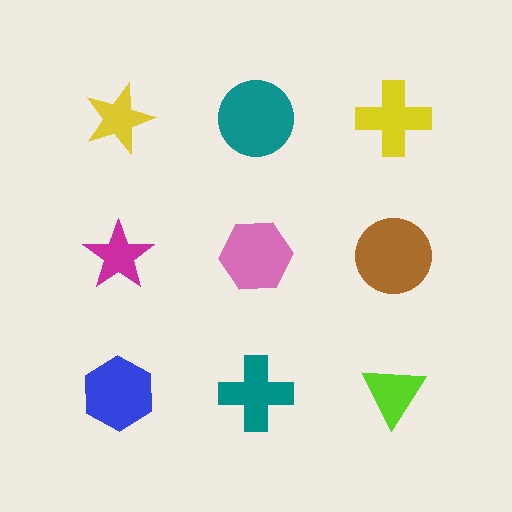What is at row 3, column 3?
A lime triangle.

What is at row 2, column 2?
A pink hexagon.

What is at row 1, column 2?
A teal circle.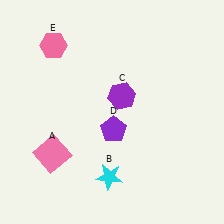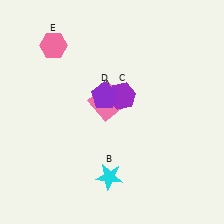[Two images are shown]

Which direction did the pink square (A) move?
The pink square (A) moved right.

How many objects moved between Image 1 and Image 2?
2 objects moved between the two images.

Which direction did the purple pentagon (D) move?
The purple pentagon (D) moved up.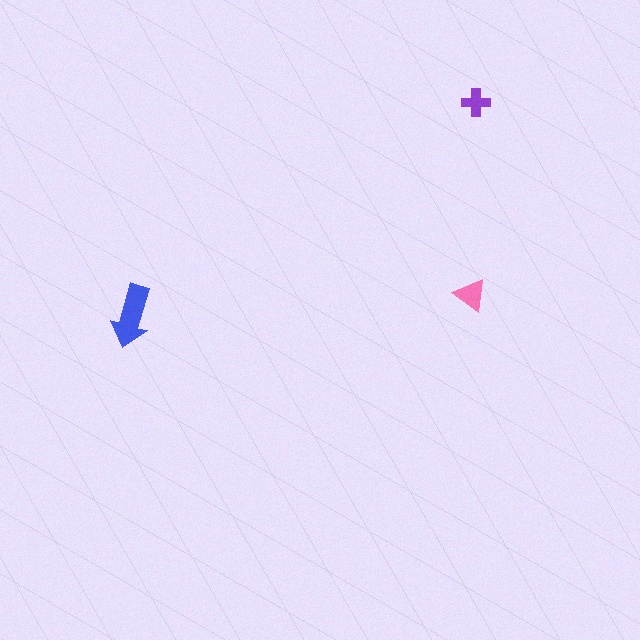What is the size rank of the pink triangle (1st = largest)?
2nd.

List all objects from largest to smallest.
The blue arrow, the pink triangle, the purple cross.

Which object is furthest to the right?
The purple cross is rightmost.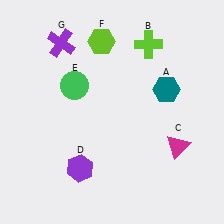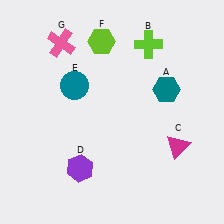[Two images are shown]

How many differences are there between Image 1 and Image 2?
There are 2 differences between the two images.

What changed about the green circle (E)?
In Image 1, E is green. In Image 2, it changed to teal.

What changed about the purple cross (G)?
In Image 1, G is purple. In Image 2, it changed to pink.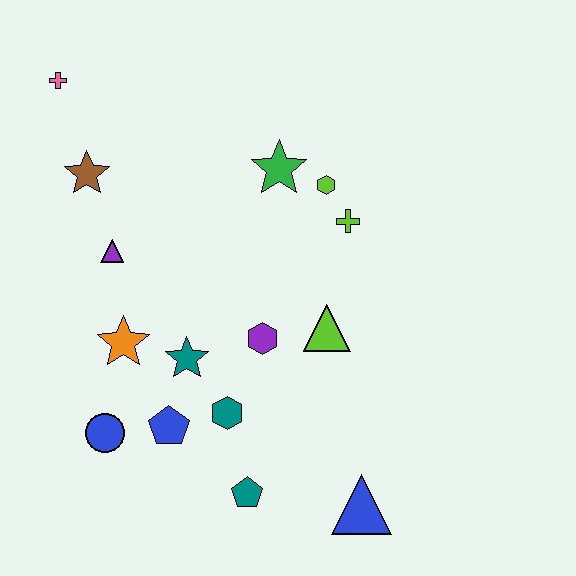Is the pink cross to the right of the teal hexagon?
No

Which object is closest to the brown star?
The purple triangle is closest to the brown star.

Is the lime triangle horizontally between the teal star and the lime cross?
Yes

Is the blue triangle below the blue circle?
Yes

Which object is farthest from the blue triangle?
The pink cross is farthest from the blue triangle.